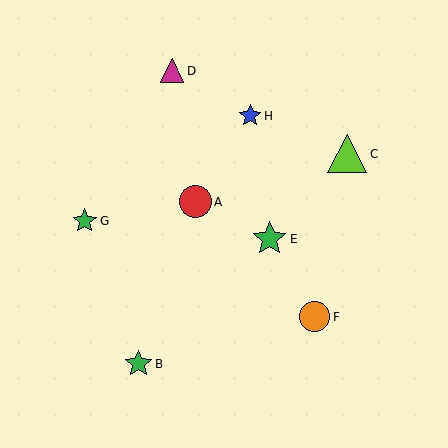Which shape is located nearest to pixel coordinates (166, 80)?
The magenta triangle (labeled D) at (172, 71) is nearest to that location.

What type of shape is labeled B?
Shape B is a green star.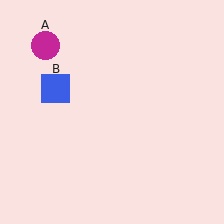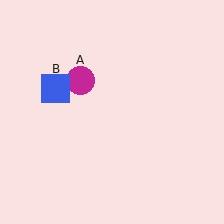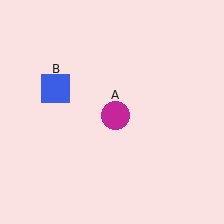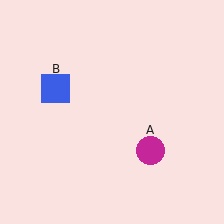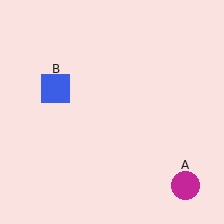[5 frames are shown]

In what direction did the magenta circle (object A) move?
The magenta circle (object A) moved down and to the right.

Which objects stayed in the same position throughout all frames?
Blue square (object B) remained stationary.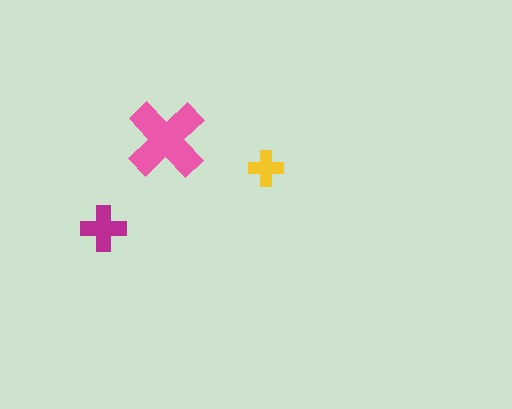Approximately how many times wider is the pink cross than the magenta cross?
About 2 times wider.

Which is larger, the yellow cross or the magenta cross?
The magenta one.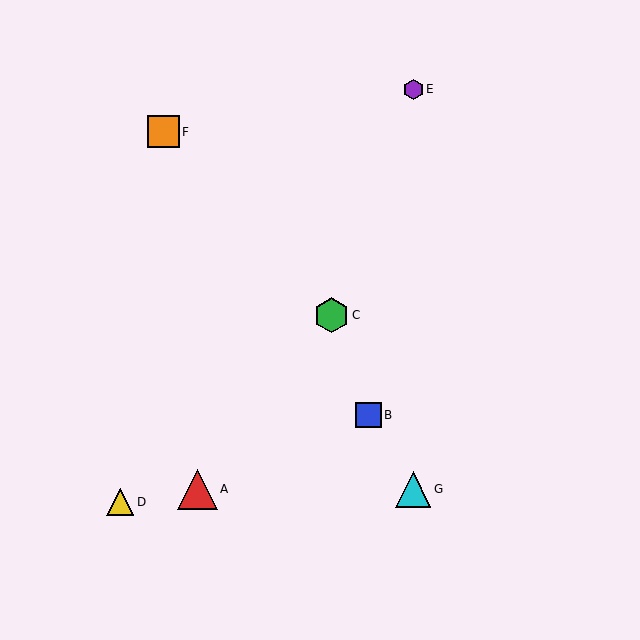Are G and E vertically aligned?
Yes, both are at x≈413.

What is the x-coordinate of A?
Object A is at x≈197.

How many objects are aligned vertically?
2 objects (E, G) are aligned vertically.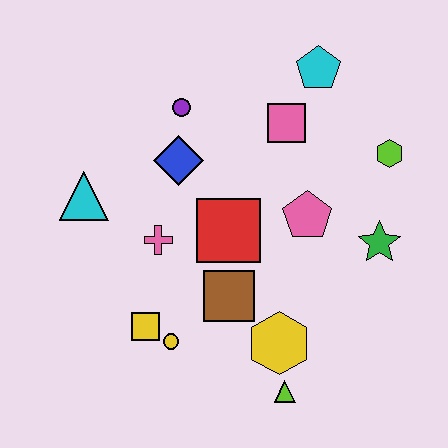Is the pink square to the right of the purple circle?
Yes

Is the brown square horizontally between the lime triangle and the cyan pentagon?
No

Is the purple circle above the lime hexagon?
Yes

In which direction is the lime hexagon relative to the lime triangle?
The lime hexagon is above the lime triangle.